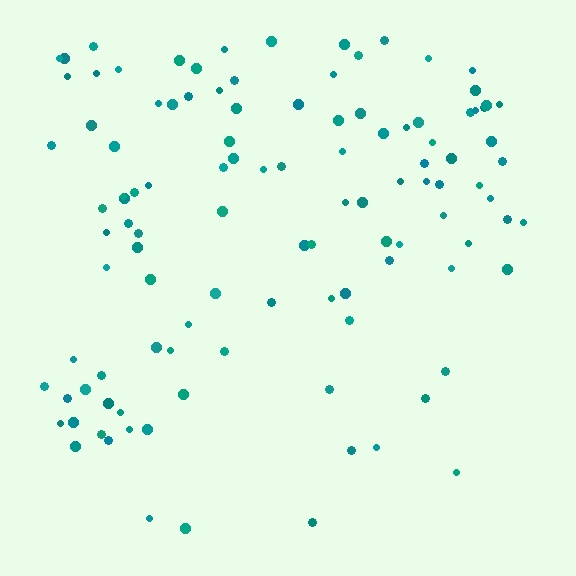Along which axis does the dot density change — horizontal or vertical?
Vertical.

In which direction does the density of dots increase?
From bottom to top, with the top side densest.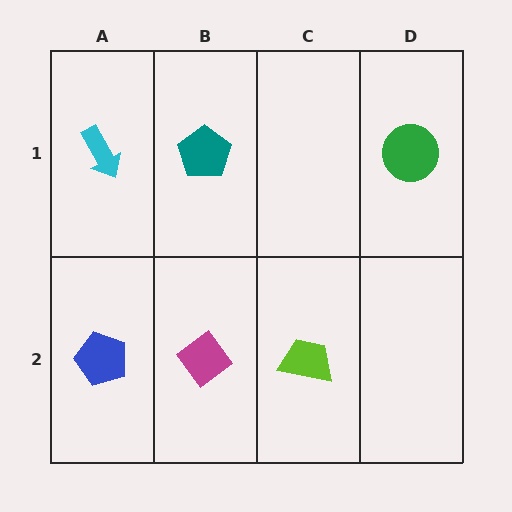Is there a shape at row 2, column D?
No, that cell is empty.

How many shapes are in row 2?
3 shapes.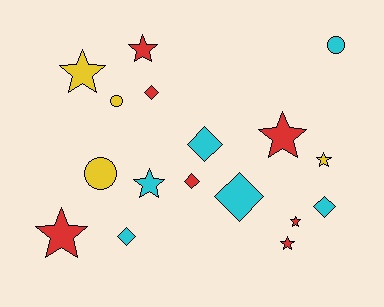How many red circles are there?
There are no red circles.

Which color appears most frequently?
Red, with 7 objects.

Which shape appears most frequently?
Star, with 8 objects.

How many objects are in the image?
There are 17 objects.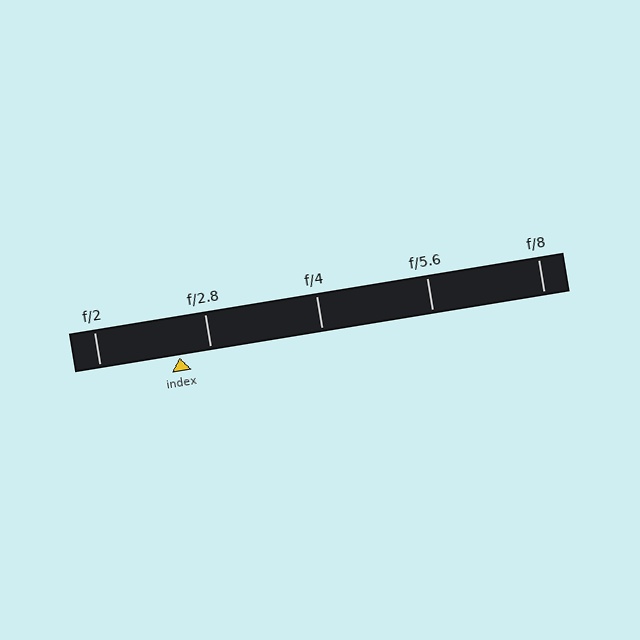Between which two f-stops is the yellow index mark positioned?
The index mark is between f/2 and f/2.8.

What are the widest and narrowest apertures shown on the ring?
The widest aperture shown is f/2 and the narrowest is f/8.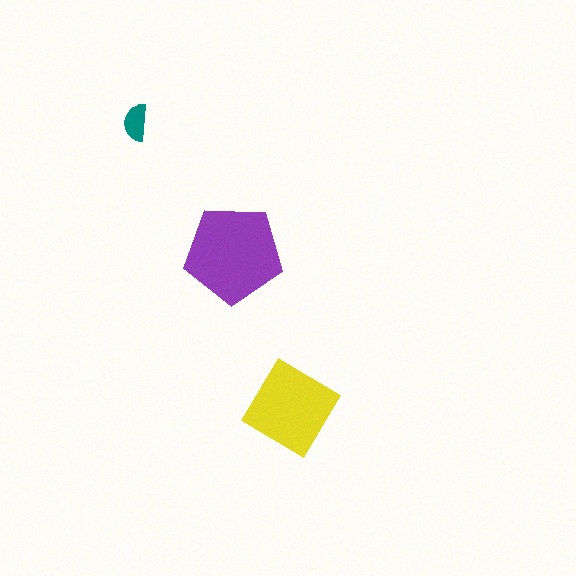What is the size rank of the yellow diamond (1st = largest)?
2nd.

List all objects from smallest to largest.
The teal semicircle, the yellow diamond, the purple pentagon.